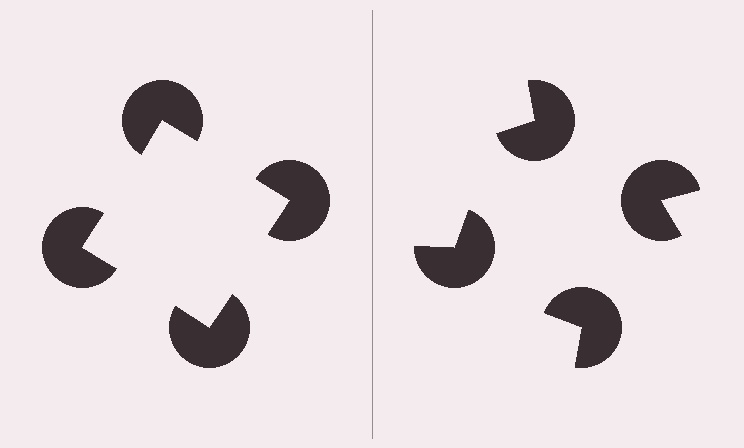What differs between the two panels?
The pac-man discs are positioned identically on both sides; only the wedge orientations differ. On the left they align to a square; on the right they are misaligned.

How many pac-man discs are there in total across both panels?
8 — 4 on each side.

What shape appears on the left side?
An illusory square.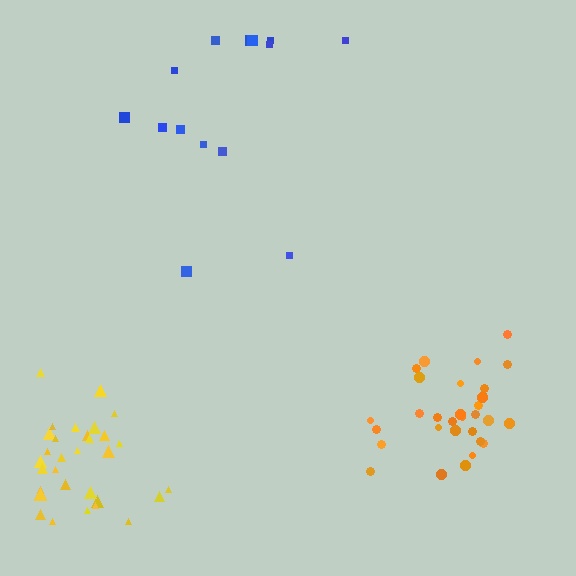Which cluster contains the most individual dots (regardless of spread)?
Yellow (33).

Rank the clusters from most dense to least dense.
yellow, orange, blue.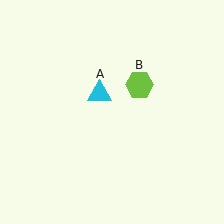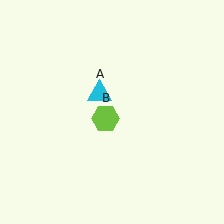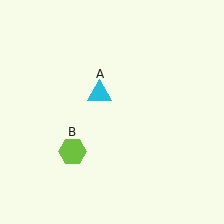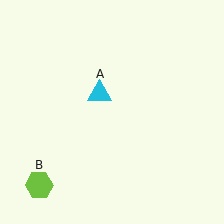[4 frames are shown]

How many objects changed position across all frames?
1 object changed position: lime hexagon (object B).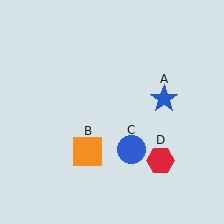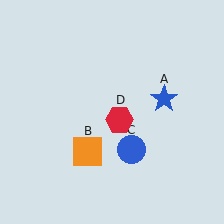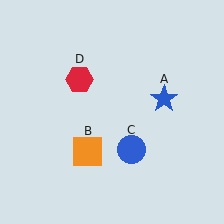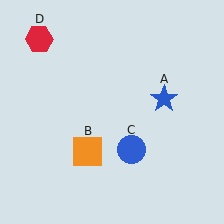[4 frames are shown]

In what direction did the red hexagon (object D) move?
The red hexagon (object D) moved up and to the left.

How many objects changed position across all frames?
1 object changed position: red hexagon (object D).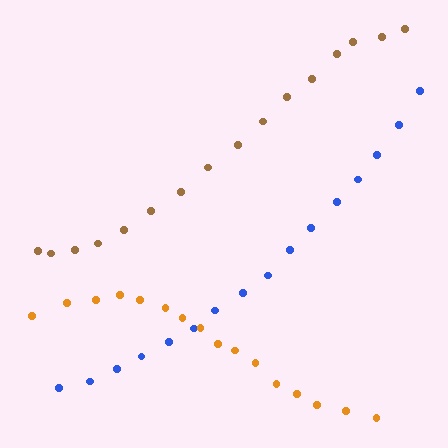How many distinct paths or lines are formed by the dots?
There are 3 distinct paths.